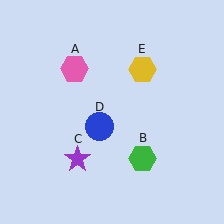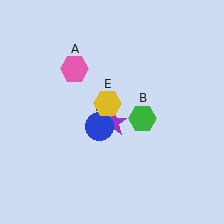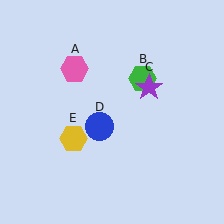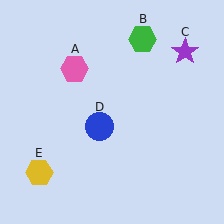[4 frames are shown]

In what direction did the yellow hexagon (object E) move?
The yellow hexagon (object E) moved down and to the left.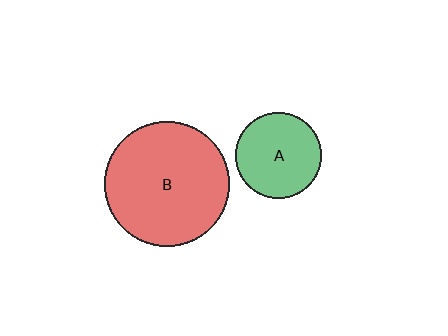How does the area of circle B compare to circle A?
Approximately 2.1 times.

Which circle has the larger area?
Circle B (red).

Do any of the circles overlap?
No, none of the circles overlap.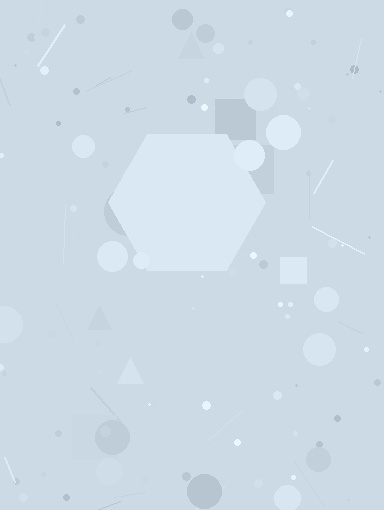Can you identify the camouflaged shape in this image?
The camouflaged shape is a hexagon.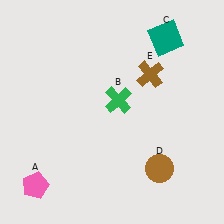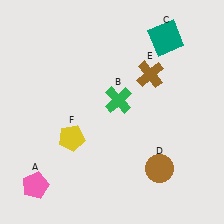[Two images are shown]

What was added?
A yellow pentagon (F) was added in Image 2.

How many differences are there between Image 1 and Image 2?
There is 1 difference between the two images.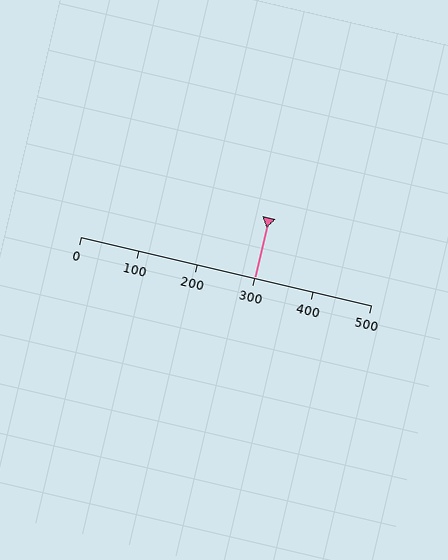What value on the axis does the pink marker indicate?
The marker indicates approximately 300.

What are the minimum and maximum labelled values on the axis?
The axis runs from 0 to 500.